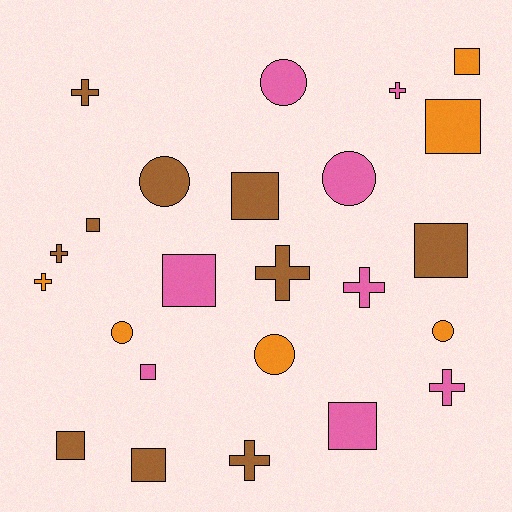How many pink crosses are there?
There are 3 pink crosses.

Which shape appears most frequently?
Square, with 10 objects.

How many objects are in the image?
There are 24 objects.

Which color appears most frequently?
Brown, with 10 objects.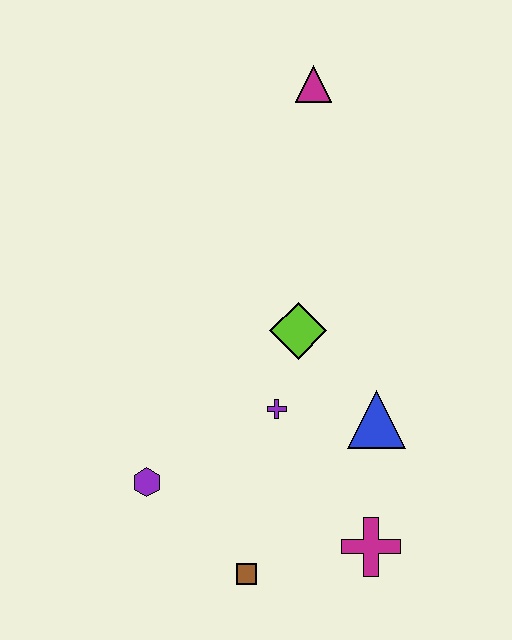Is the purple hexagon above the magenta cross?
Yes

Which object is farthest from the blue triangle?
The magenta triangle is farthest from the blue triangle.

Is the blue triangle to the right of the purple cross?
Yes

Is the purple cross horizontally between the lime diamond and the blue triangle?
No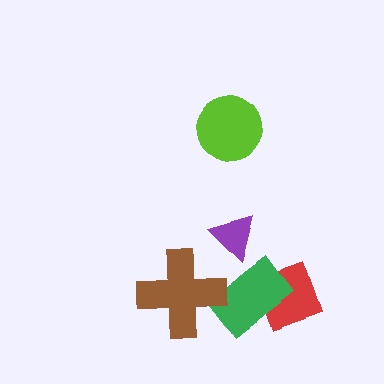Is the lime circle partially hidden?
No, no other shape covers it.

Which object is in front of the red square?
The green rectangle is in front of the red square.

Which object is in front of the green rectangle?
The brown cross is in front of the green rectangle.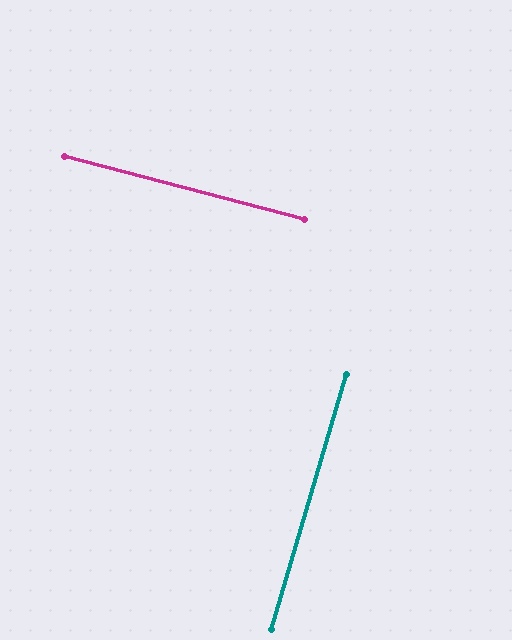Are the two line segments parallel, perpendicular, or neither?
Perpendicular — they meet at approximately 88°.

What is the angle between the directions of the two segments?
Approximately 88 degrees.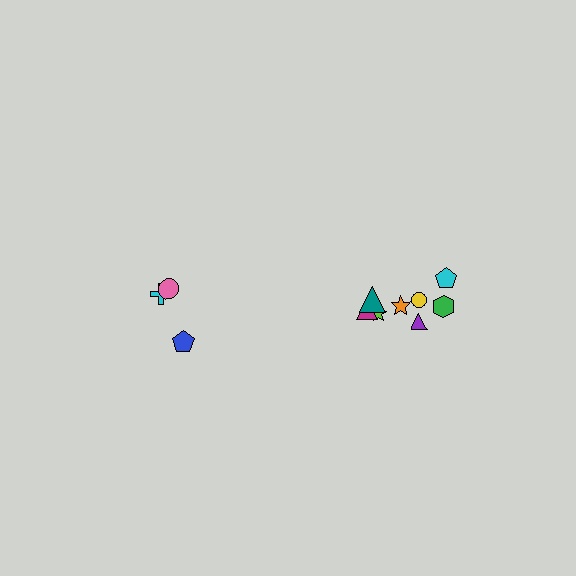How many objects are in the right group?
There are 8 objects.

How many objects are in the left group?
There are 3 objects.